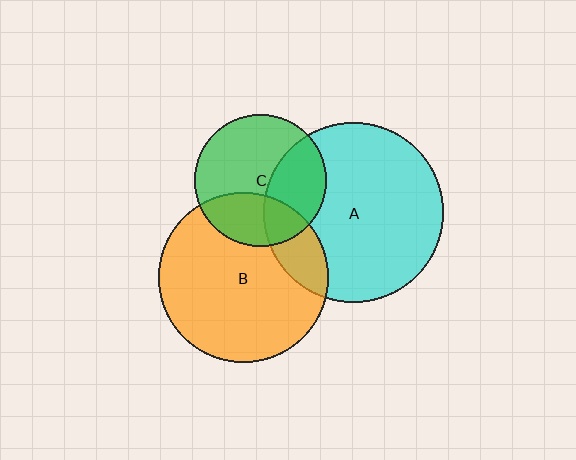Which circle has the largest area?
Circle A (cyan).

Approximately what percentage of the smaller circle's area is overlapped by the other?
Approximately 15%.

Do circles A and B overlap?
Yes.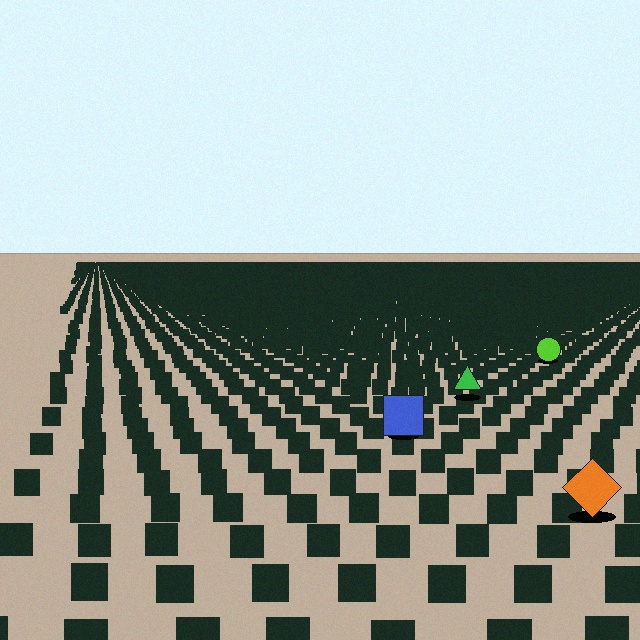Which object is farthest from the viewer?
The lime circle is farthest from the viewer. It appears smaller and the ground texture around it is denser.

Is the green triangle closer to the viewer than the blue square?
No. The blue square is closer — you can tell from the texture gradient: the ground texture is coarser near it.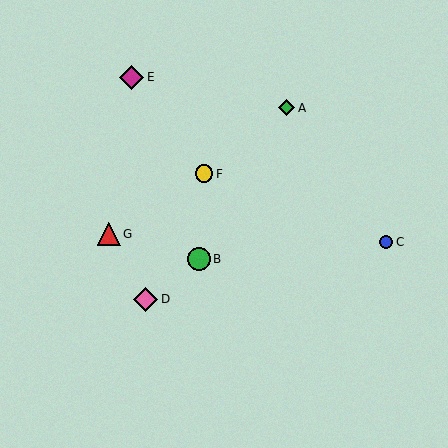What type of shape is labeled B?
Shape B is a green circle.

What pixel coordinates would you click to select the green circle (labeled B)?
Click at (199, 259) to select the green circle B.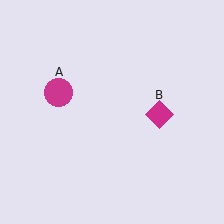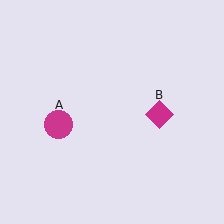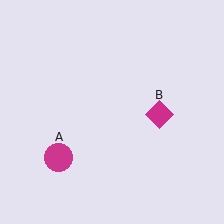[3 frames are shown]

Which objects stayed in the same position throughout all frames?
Magenta diamond (object B) remained stationary.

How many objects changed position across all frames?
1 object changed position: magenta circle (object A).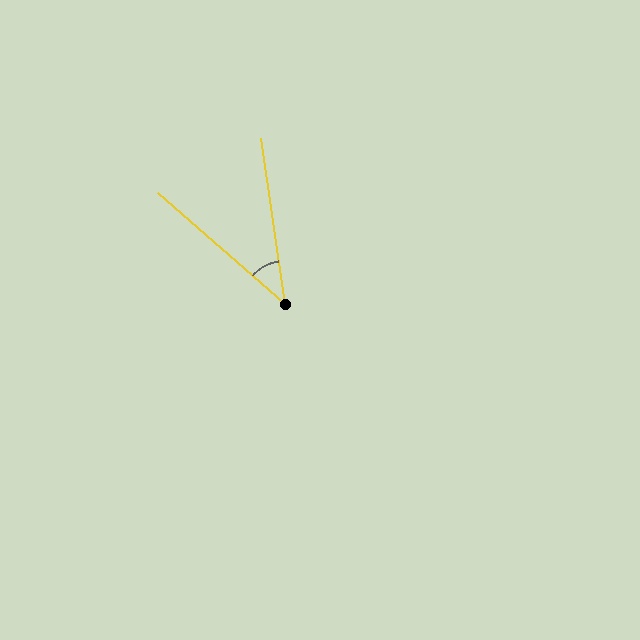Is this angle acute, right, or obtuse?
It is acute.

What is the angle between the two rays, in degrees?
Approximately 41 degrees.